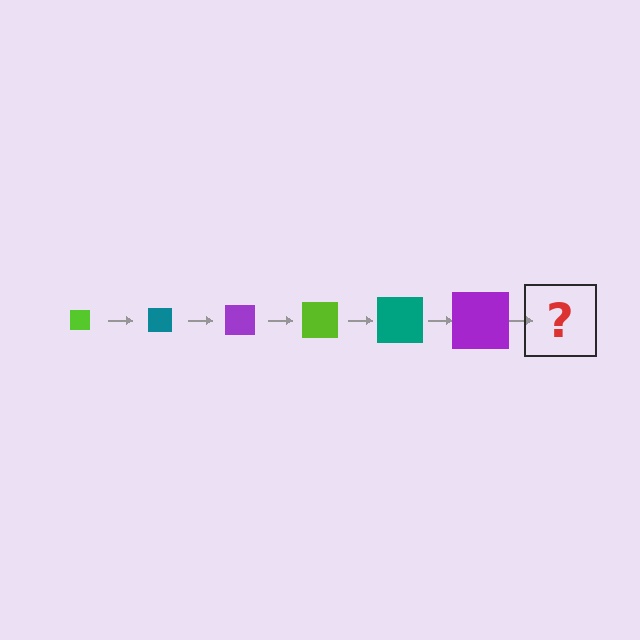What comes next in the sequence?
The next element should be a lime square, larger than the previous one.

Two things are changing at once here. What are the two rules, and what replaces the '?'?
The two rules are that the square grows larger each step and the color cycles through lime, teal, and purple. The '?' should be a lime square, larger than the previous one.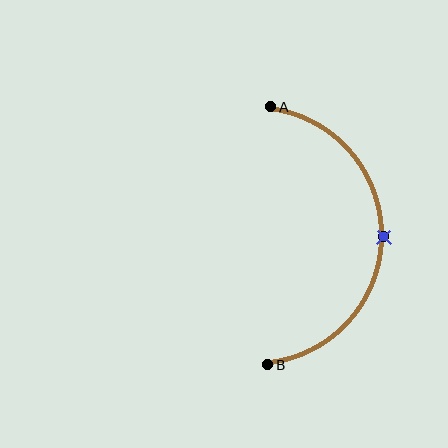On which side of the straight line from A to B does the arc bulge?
The arc bulges to the right of the straight line connecting A and B.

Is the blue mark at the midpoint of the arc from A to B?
Yes. The blue mark lies on the arc at equal arc-length from both A and B — it is the arc midpoint.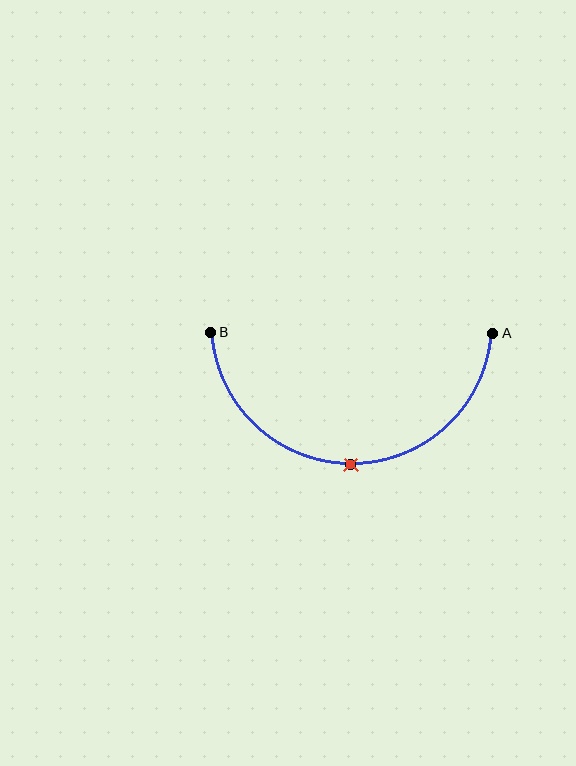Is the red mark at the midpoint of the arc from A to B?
Yes. The red mark lies on the arc at equal arc-length from both A and B — it is the arc midpoint.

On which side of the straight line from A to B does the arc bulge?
The arc bulges below the straight line connecting A and B.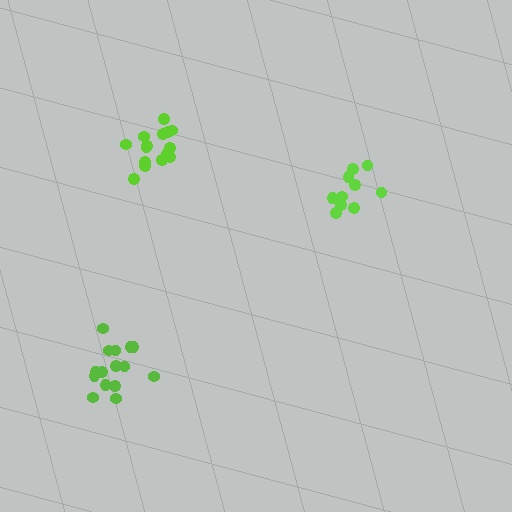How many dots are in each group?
Group 1: 10 dots, Group 2: 15 dots, Group 3: 15 dots (40 total).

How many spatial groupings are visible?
There are 3 spatial groupings.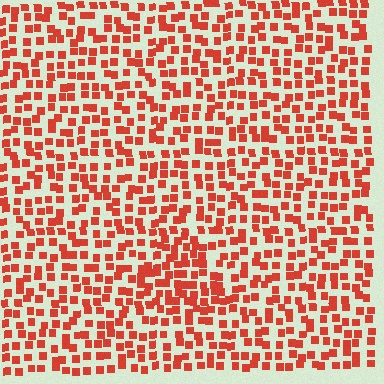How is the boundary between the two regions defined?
The boundary is defined by a change in element density (approximately 1.6x ratio). All elements are the same color, size, and shape.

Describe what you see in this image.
The image contains small red elements arranged at two different densities. A triangle-shaped region is visible where the elements are more densely packed than the surrounding area.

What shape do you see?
I see a triangle.